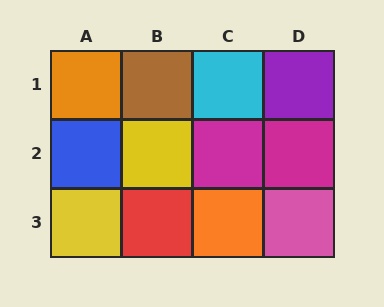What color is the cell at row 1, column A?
Orange.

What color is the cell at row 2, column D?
Magenta.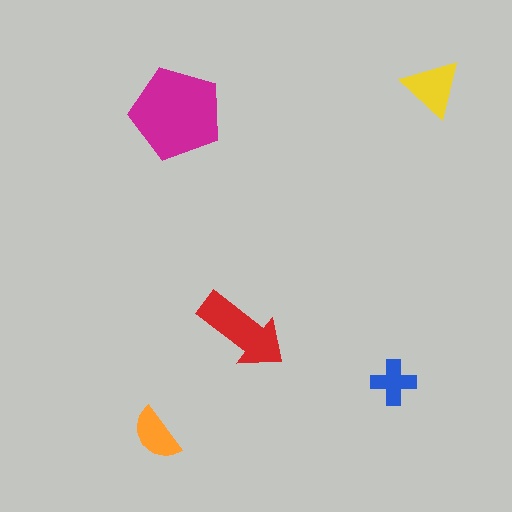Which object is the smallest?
The blue cross.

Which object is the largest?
The magenta pentagon.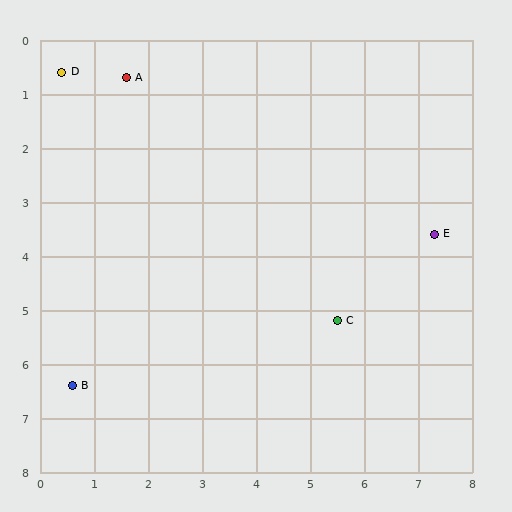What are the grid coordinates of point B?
Point B is at approximately (0.6, 6.4).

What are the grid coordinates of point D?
Point D is at approximately (0.4, 0.6).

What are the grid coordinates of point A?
Point A is at approximately (1.6, 0.7).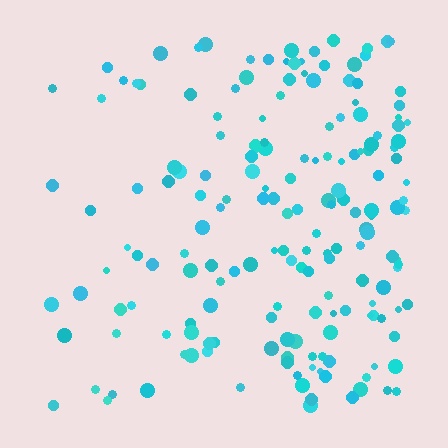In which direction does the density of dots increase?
From left to right, with the right side densest.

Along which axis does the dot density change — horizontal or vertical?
Horizontal.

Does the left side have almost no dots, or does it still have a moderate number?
Still a moderate number, just noticeably fewer than the right.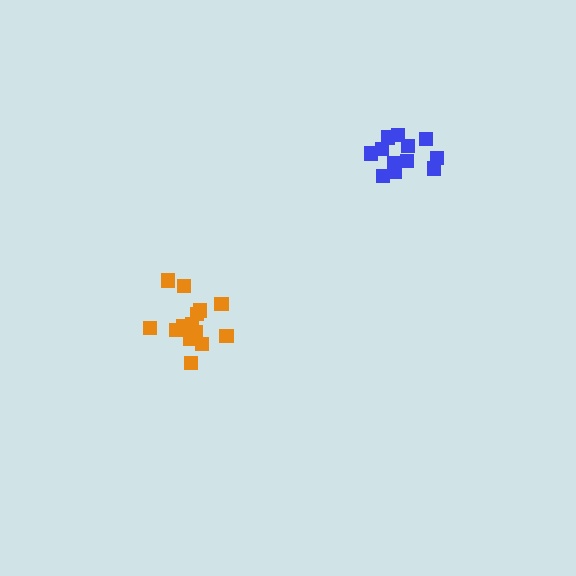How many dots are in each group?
Group 1: 12 dots, Group 2: 14 dots (26 total).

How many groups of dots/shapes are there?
There are 2 groups.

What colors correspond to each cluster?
The clusters are colored: blue, orange.